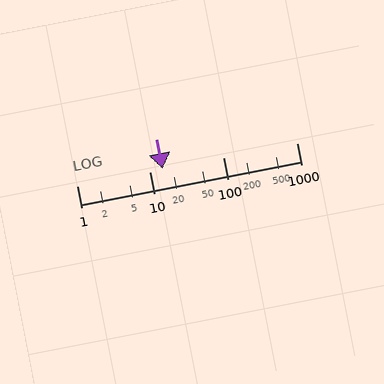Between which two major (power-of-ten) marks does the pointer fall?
The pointer is between 10 and 100.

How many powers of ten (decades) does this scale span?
The scale spans 3 decades, from 1 to 1000.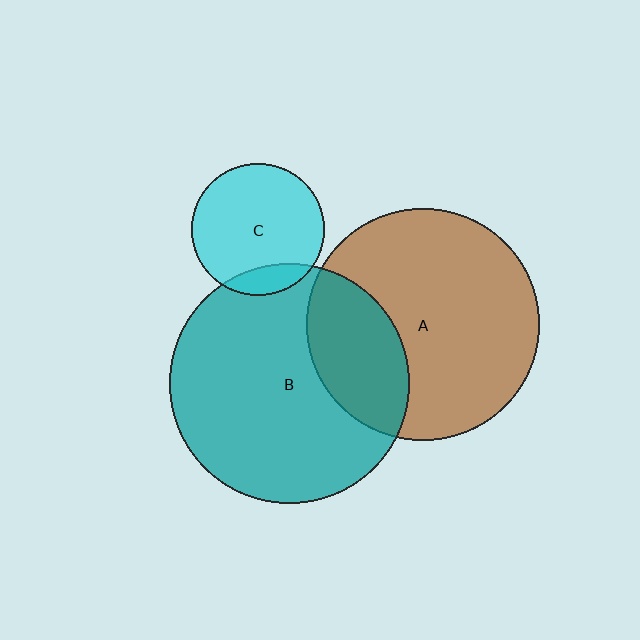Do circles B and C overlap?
Yes.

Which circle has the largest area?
Circle B (teal).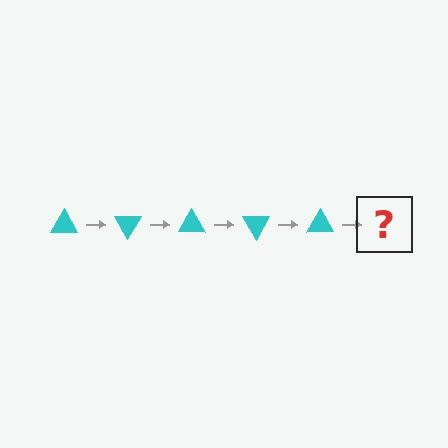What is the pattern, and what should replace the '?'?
The pattern is that the triangle rotates 60 degrees each step. The '?' should be a cyan triangle rotated 300 degrees.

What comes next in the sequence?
The next element should be a cyan triangle rotated 300 degrees.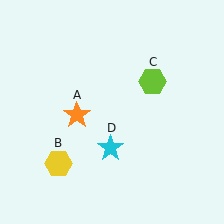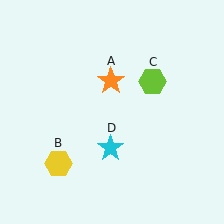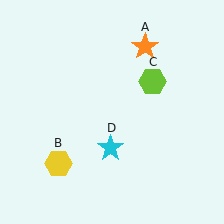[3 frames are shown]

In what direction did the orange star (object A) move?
The orange star (object A) moved up and to the right.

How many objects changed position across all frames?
1 object changed position: orange star (object A).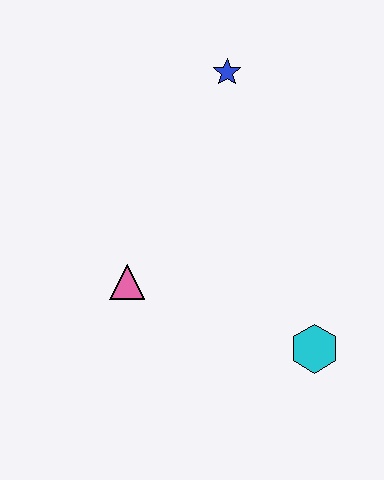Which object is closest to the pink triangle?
The cyan hexagon is closest to the pink triangle.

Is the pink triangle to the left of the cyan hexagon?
Yes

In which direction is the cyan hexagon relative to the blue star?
The cyan hexagon is below the blue star.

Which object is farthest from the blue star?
The cyan hexagon is farthest from the blue star.